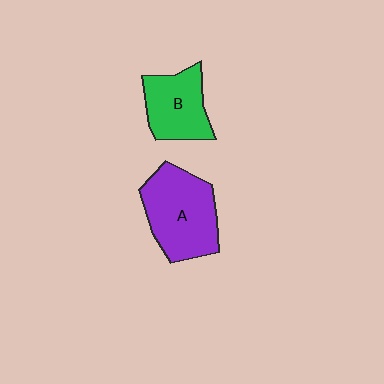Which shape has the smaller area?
Shape B (green).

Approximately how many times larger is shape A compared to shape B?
Approximately 1.4 times.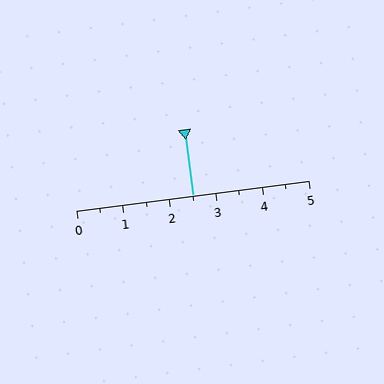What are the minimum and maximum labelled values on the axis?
The axis runs from 0 to 5.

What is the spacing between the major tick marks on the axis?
The major ticks are spaced 1 apart.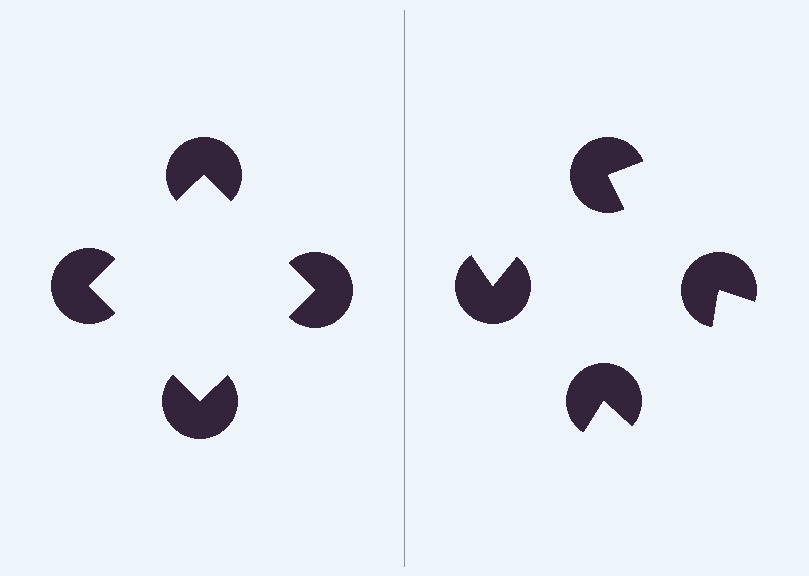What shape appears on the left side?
An illusory square.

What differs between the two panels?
The pac-man discs are positioned identically on both sides; only the wedge orientations differ. On the left they align to a square; on the right they are misaligned.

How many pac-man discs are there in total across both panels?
8 — 4 on each side.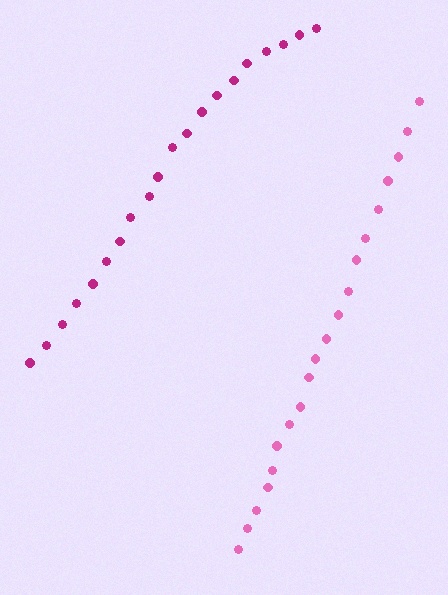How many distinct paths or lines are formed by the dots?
There are 2 distinct paths.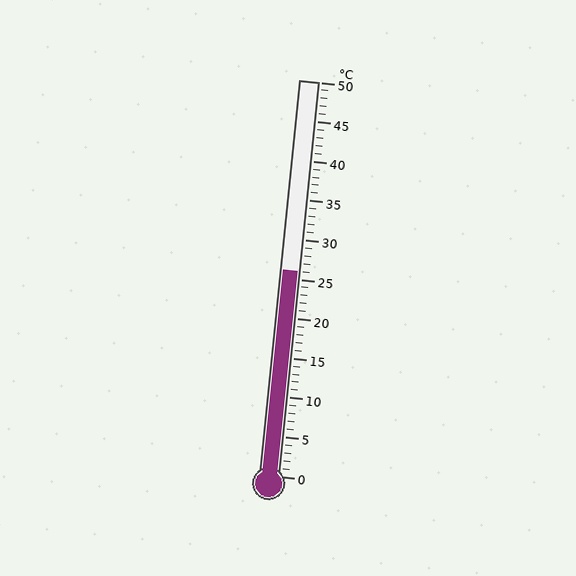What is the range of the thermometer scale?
The thermometer scale ranges from 0°C to 50°C.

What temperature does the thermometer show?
The thermometer shows approximately 26°C.